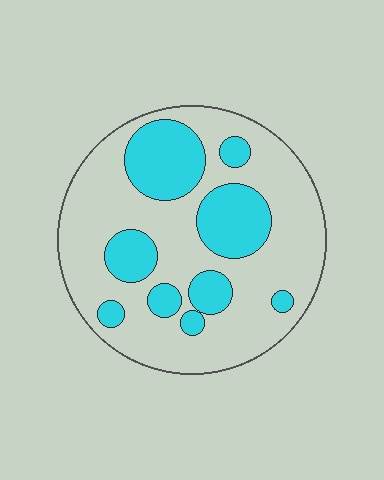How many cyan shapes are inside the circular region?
9.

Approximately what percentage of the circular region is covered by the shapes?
Approximately 30%.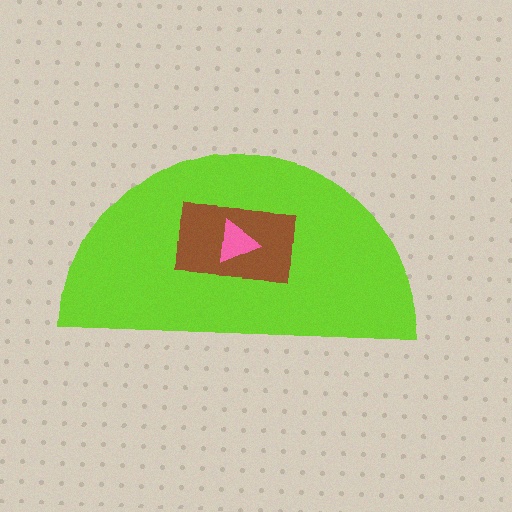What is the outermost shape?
The lime semicircle.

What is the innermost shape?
The pink triangle.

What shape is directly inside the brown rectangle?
The pink triangle.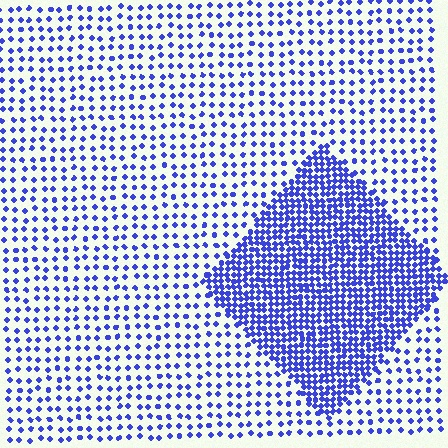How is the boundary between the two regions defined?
The boundary is defined by a change in element density (approximately 2.7x ratio). All elements are the same color, size, and shape.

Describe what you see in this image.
The image contains small blue elements arranged at two different densities. A diamond-shaped region is visible where the elements are more densely packed than the surrounding area.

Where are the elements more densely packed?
The elements are more densely packed inside the diamond boundary.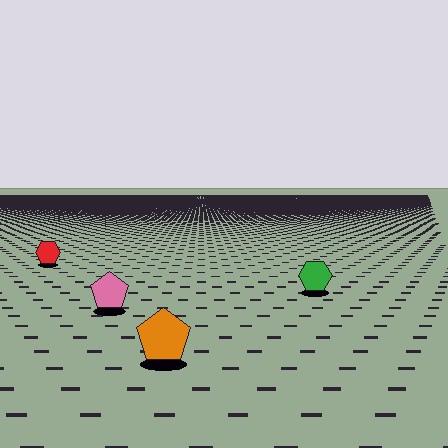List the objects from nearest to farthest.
From nearest to farthest: the orange pentagon, the pink pentagon, the green hexagon, the red hexagon.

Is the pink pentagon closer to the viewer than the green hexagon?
Yes. The pink pentagon is closer — you can tell from the texture gradient: the ground texture is coarser near it.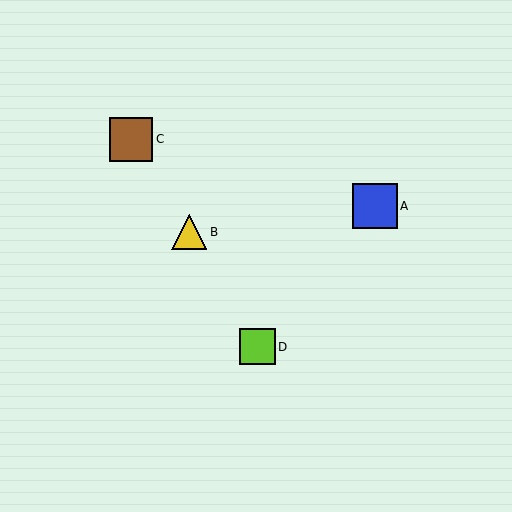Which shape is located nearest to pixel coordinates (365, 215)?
The blue square (labeled A) at (375, 206) is nearest to that location.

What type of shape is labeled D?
Shape D is a lime square.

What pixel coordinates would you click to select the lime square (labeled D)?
Click at (257, 347) to select the lime square D.